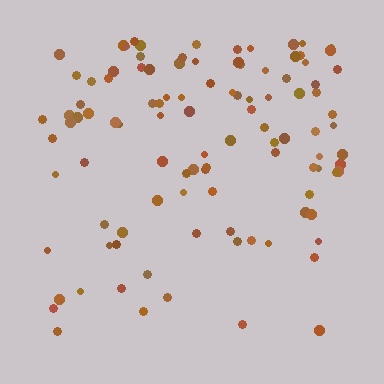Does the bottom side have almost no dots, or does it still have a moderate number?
Still a moderate number, just noticeably fewer than the top.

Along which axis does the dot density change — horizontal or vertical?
Vertical.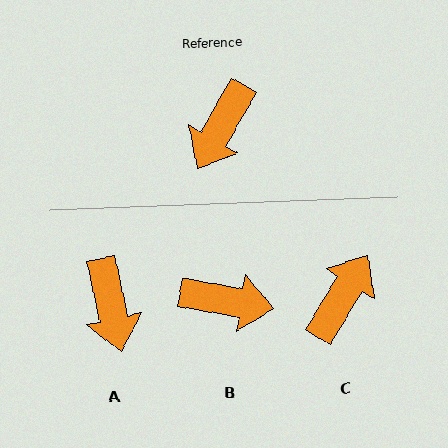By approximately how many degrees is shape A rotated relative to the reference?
Approximately 42 degrees counter-clockwise.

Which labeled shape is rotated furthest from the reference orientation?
C, about 178 degrees away.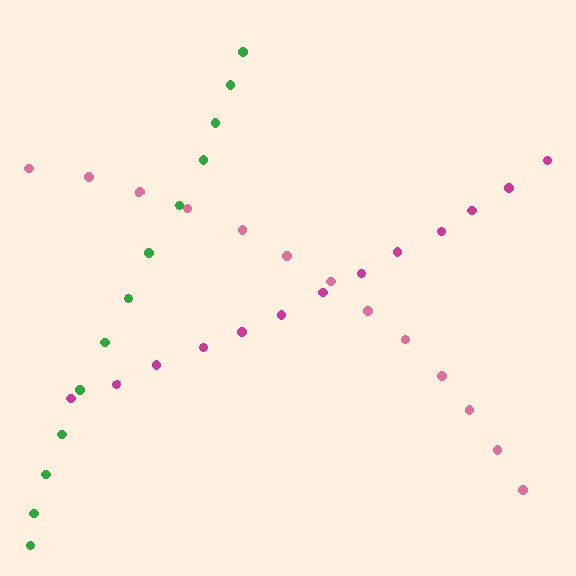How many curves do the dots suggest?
There are 3 distinct paths.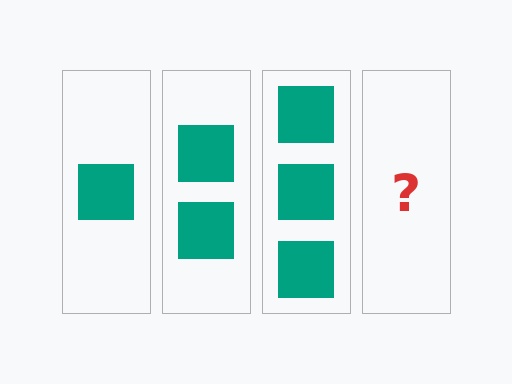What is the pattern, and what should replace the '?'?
The pattern is that each step adds one more square. The '?' should be 4 squares.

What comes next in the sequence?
The next element should be 4 squares.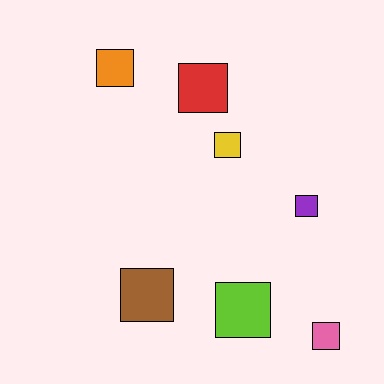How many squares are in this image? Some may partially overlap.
There are 7 squares.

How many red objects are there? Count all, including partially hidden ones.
There is 1 red object.